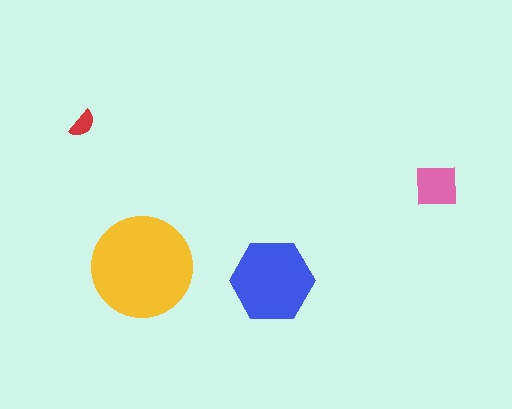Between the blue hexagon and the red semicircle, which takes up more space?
The blue hexagon.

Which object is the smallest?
The red semicircle.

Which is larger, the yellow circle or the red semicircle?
The yellow circle.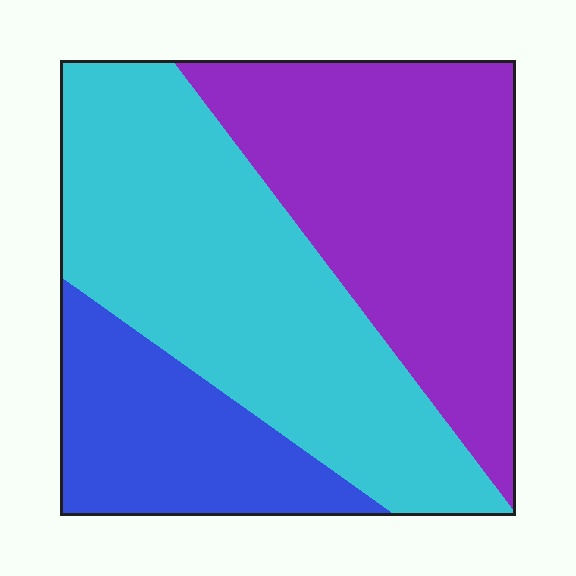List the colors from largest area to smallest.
From largest to smallest: cyan, purple, blue.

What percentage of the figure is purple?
Purple covers about 35% of the figure.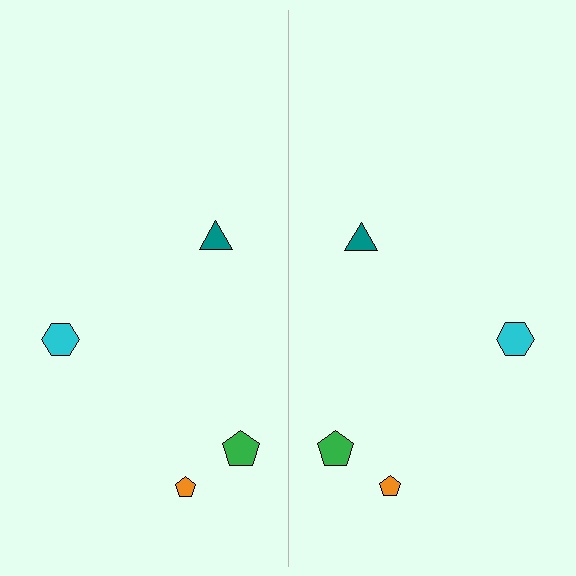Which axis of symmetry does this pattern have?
The pattern has a vertical axis of symmetry running through the center of the image.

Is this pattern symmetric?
Yes, this pattern has bilateral (reflection) symmetry.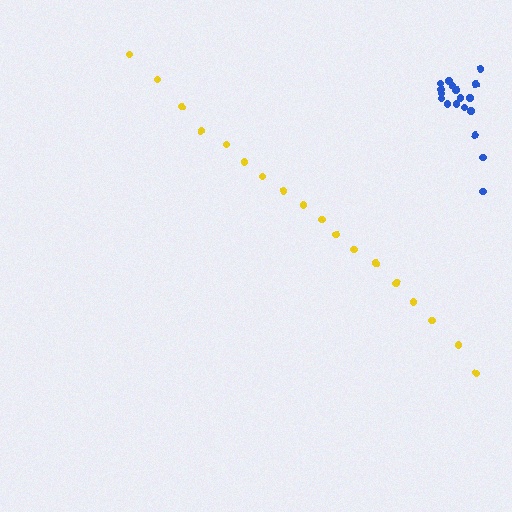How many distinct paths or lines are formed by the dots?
There are 2 distinct paths.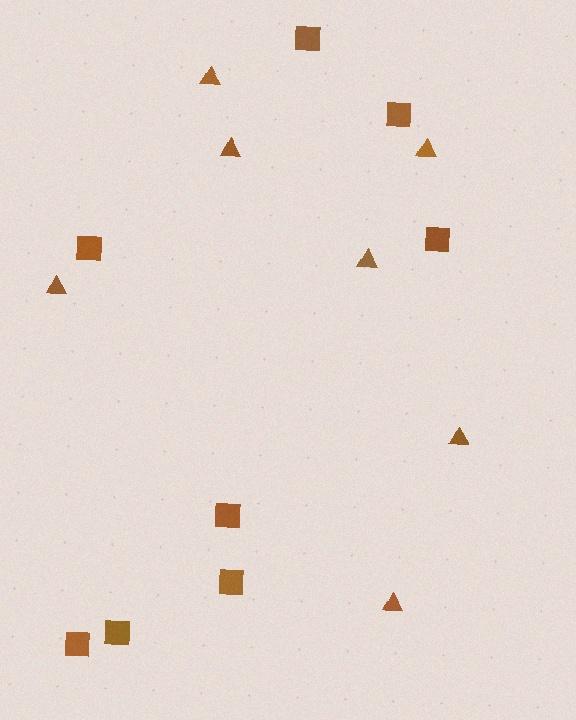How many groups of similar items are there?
There are 2 groups: one group of triangles (7) and one group of squares (8).